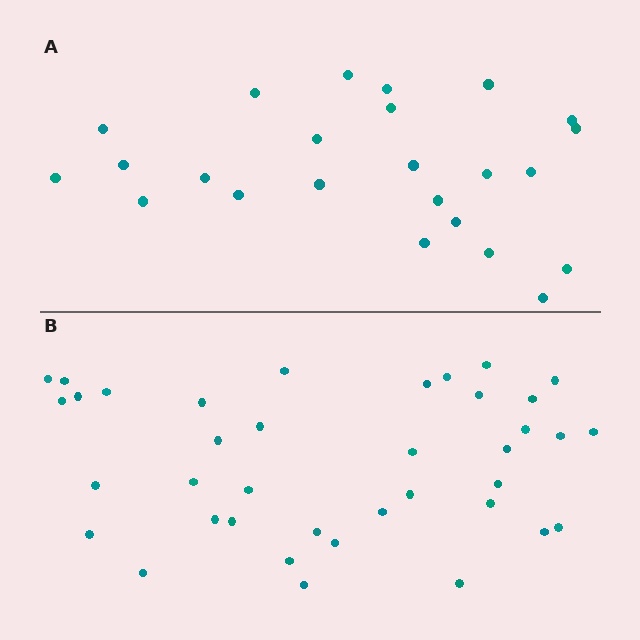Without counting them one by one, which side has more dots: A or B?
Region B (the bottom region) has more dots.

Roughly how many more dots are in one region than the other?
Region B has approximately 15 more dots than region A.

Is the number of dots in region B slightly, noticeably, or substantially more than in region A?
Region B has substantially more. The ratio is roughly 1.6 to 1.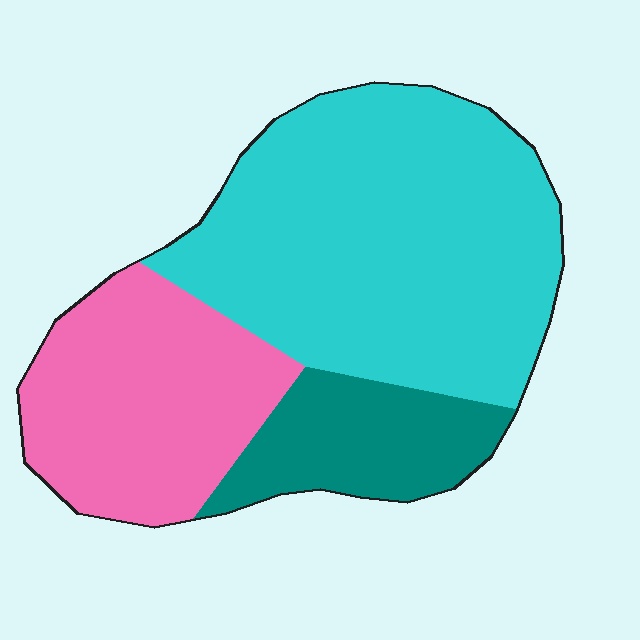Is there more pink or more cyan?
Cyan.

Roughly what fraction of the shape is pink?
Pink takes up between a sixth and a third of the shape.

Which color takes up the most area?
Cyan, at roughly 55%.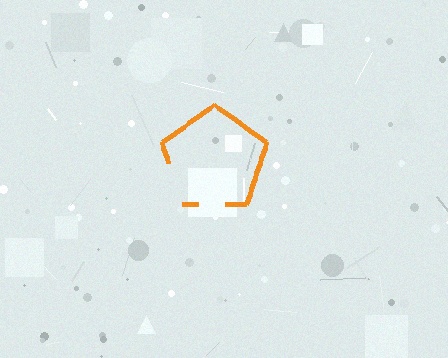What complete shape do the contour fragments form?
The contour fragments form a pentagon.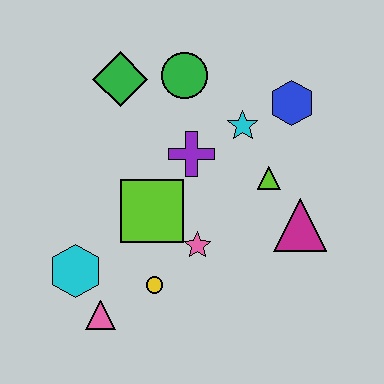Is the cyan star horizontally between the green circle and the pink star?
No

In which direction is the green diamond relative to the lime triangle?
The green diamond is to the left of the lime triangle.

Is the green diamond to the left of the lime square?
Yes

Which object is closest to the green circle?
The green diamond is closest to the green circle.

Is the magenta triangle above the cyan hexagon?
Yes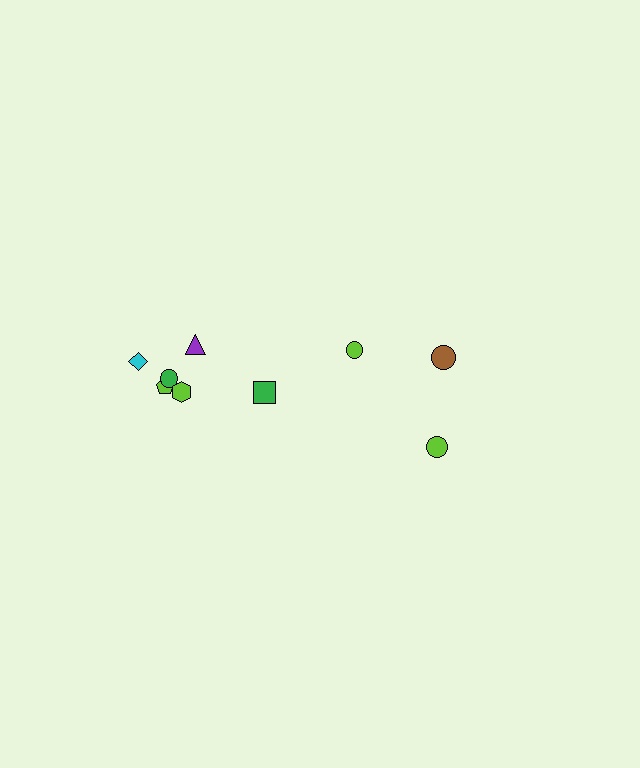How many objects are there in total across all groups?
There are 9 objects.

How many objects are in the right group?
There are 3 objects.